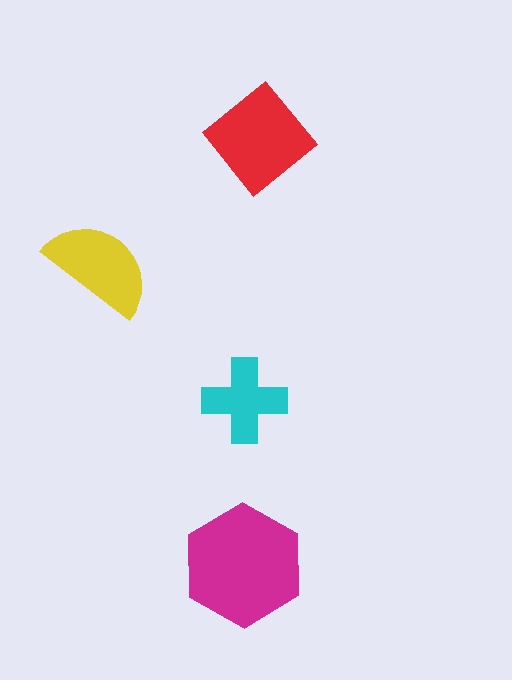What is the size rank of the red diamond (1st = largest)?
2nd.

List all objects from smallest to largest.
The cyan cross, the yellow semicircle, the red diamond, the magenta hexagon.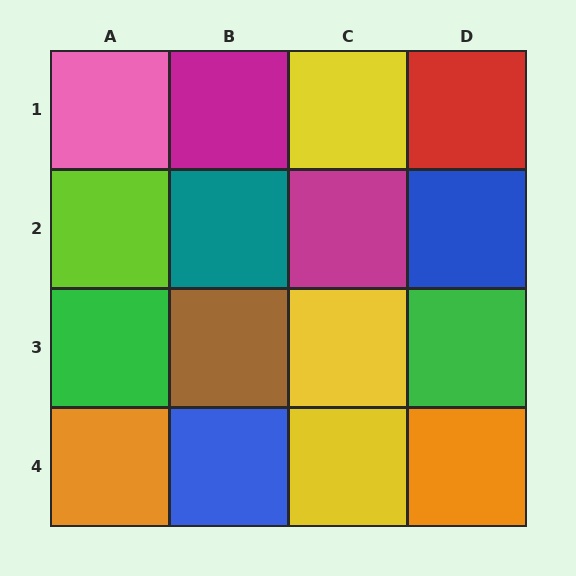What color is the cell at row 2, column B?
Teal.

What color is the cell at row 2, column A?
Lime.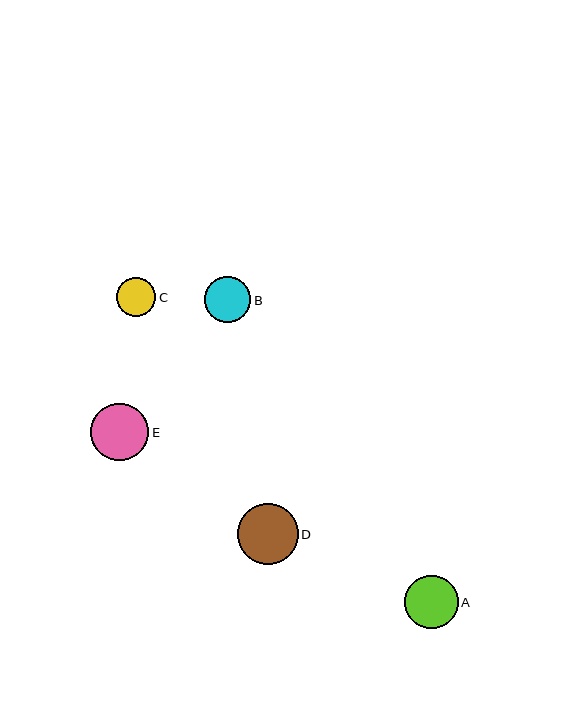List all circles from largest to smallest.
From largest to smallest: D, E, A, B, C.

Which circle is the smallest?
Circle C is the smallest with a size of approximately 39 pixels.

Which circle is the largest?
Circle D is the largest with a size of approximately 60 pixels.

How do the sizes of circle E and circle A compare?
Circle E and circle A are approximately the same size.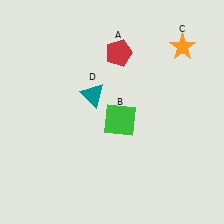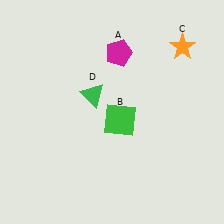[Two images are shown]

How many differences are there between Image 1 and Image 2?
There are 2 differences between the two images.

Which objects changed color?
A changed from red to magenta. D changed from teal to green.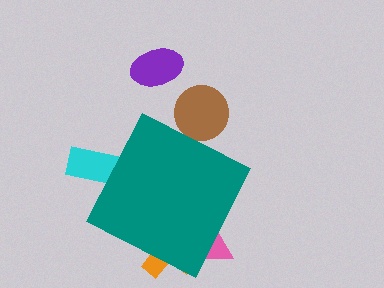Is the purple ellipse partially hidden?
No, the purple ellipse is fully visible.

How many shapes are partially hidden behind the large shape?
4 shapes are partially hidden.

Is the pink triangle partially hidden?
Yes, the pink triangle is partially hidden behind the teal diamond.